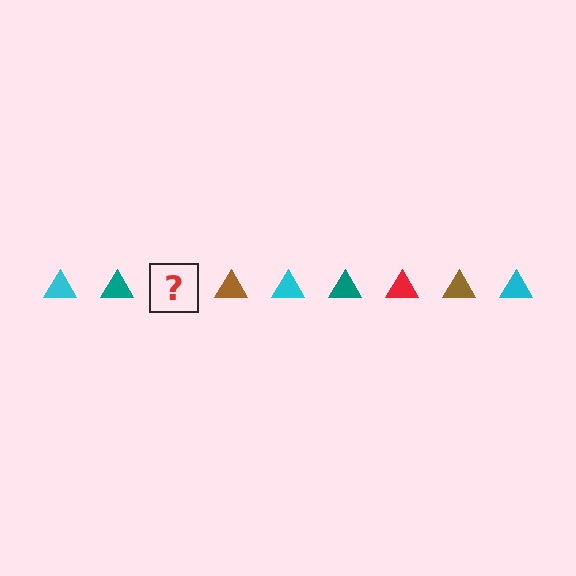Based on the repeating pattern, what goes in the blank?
The blank should be a red triangle.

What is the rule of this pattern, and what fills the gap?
The rule is that the pattern cycles through cyan, teal, red, brown triangles. The gap should be filled with a red triangle.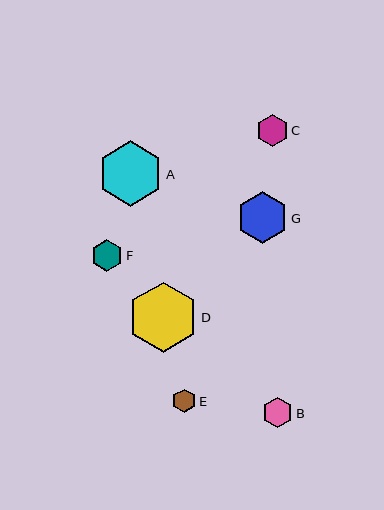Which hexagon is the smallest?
Hexagon E is the smallest with a size of approximately 24 pixels.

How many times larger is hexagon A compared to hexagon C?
Hexagon A is approximately 2.0 times the size of hexagon C.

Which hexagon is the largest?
Hexagon D is the largest with a size of approximately 70 pixels.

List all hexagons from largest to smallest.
From largest to smallest: D, A, G, C, F, B, E.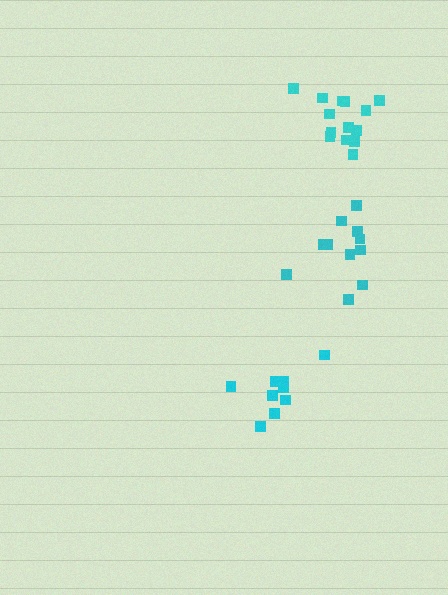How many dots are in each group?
Group 1: 14 dots, Group 2: 11 dots, Group 3: 9 dots (34 total).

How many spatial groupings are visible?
There are 3 spatial groupings.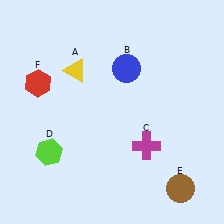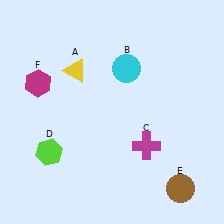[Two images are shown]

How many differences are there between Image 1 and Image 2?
There are 2 differences between the two images.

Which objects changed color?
B changed from blue to cyan. F changed from red to magenta.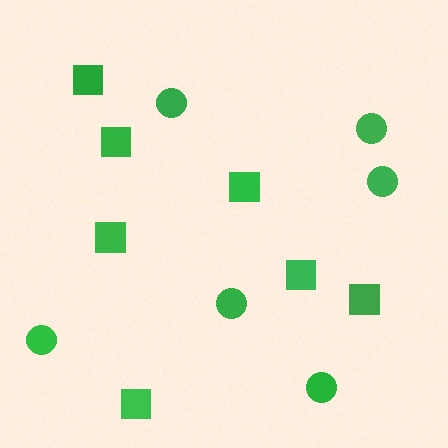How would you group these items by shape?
There are 2 groups: one group of circles (6) and one group of squares (7).